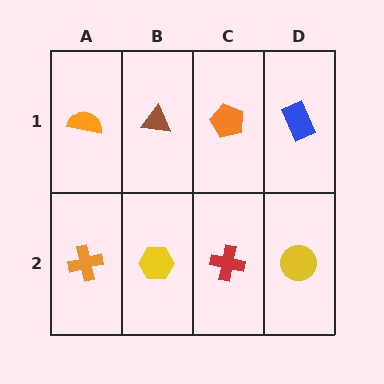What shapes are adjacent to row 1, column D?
A yellow circle (row 2, column D), an orange pentagon (row 1, column C).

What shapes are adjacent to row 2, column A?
An orange semicircle (row 1, column A), a yellow hexagon (row 2, column B).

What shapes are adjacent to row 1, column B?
A yellow hexagon (row 2, column B), an orange semicircle (row 1, column A), an orange pentagon (row 1, column C).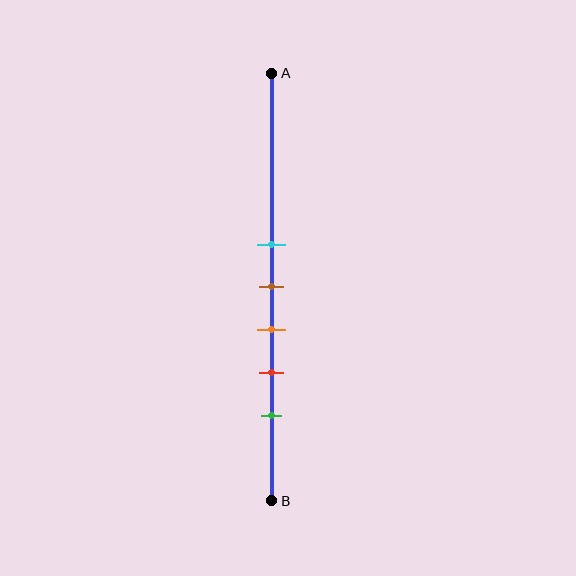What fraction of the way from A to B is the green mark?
The green mark is approximately 80% (0.8) of the way from A to B.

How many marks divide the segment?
There are 5 marks dividing the segment.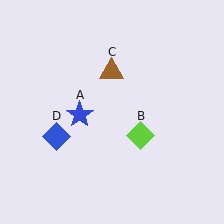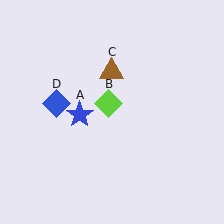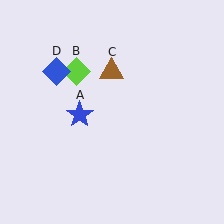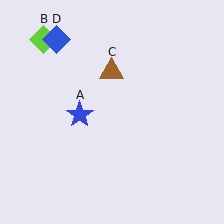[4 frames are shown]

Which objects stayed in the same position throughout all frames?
Blue star (object A) and brown triangle (object C) remained stationary.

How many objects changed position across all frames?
2 objects changed position: lime diamond (object B), blue diamond (object D).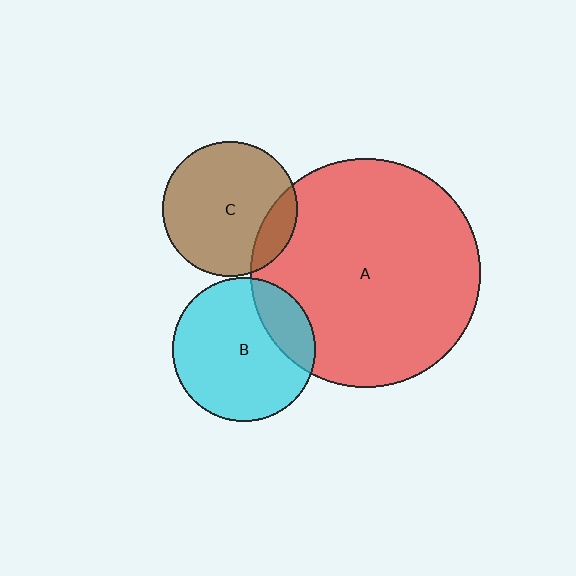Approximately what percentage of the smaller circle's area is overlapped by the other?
Approximately 20%.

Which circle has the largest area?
Circle A (red).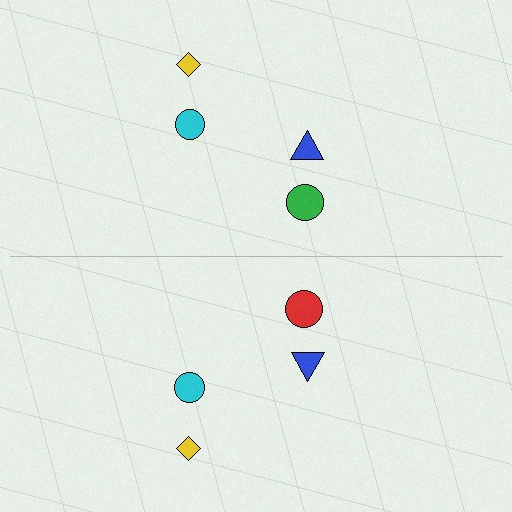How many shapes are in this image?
There are 8 shapes in this image.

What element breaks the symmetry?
The red circle on the bottom side breaks the symmetry — its mirror counterpart is green.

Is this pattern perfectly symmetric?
No, the pattern is not perfectly symmetric. The red circle on the bottom side breaks the symmetry — its mirror counterpart is green.